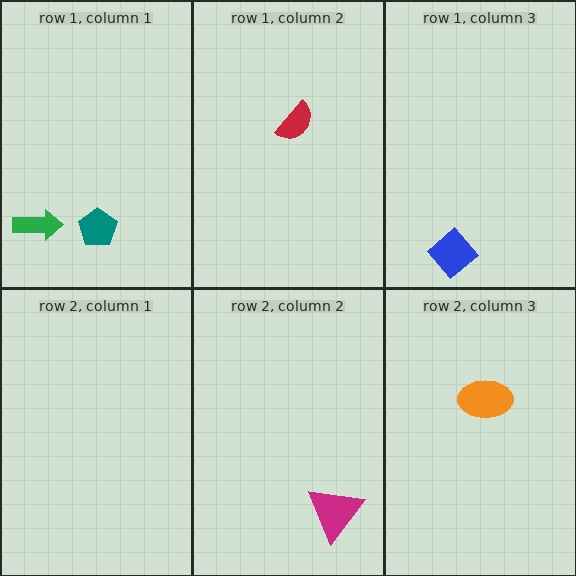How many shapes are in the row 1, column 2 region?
1.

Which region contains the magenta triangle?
The row 2, column 2 region.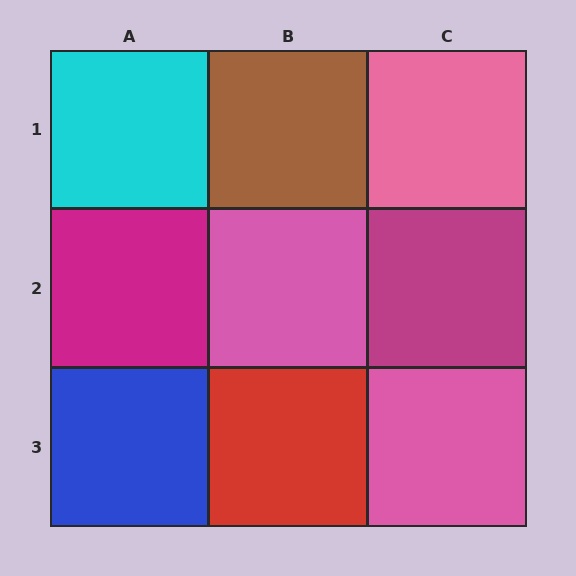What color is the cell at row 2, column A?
Magenta.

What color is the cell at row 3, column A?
Blue.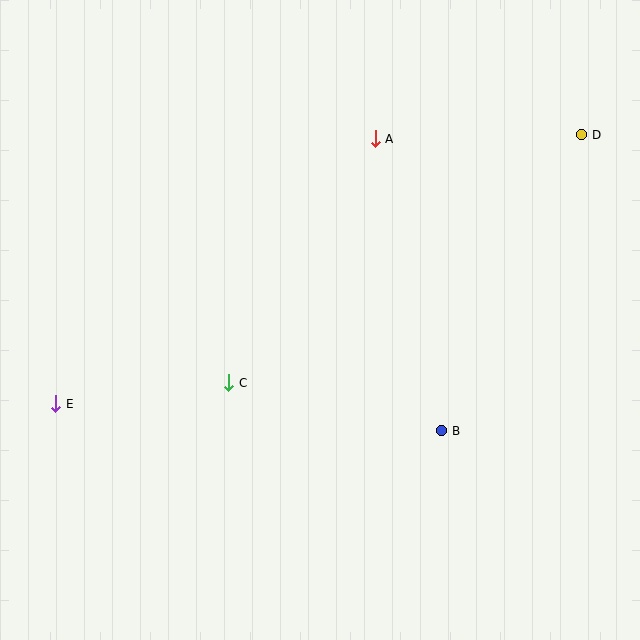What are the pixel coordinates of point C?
Point C is at (229, 383).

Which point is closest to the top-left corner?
Point A is closest to the top-left corner.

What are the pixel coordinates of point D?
Point D is at (582, 135).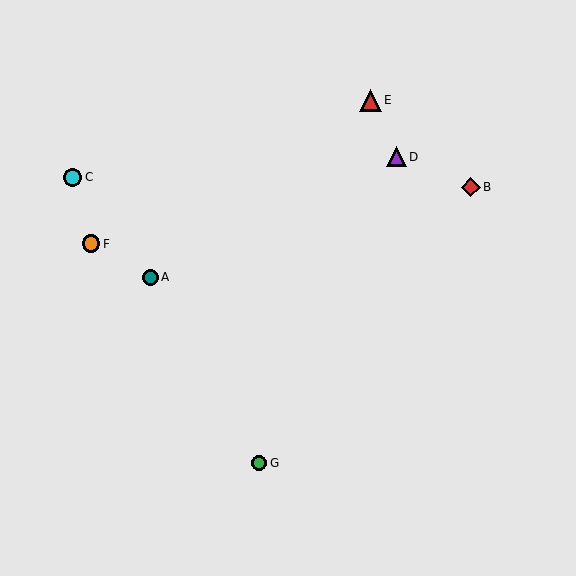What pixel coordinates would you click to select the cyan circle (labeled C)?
Click at (73, 177) to select the cyan circle C.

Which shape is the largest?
The red triangle (labeled E) is the largest.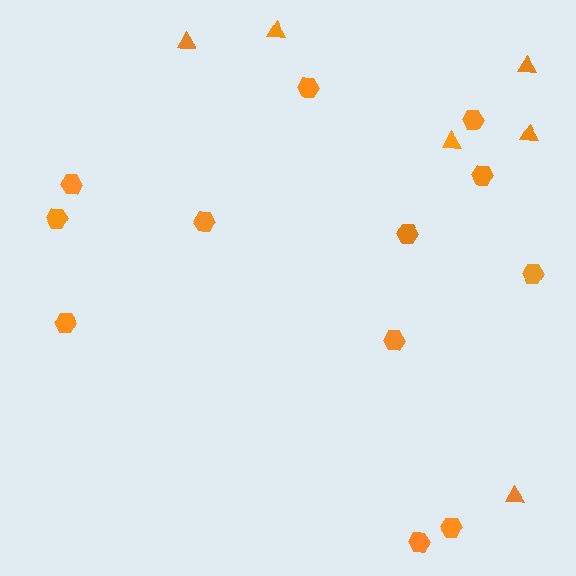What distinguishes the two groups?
There are 2 groups: one group of hexagons (12) and one group of triangles (6).